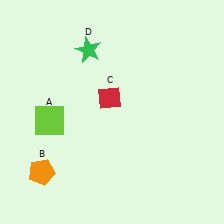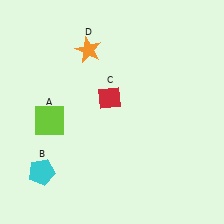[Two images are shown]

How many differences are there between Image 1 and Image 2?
There are 2 differences between the two images.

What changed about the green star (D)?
In Image 1, D is green. In Image 2, it changed to orange.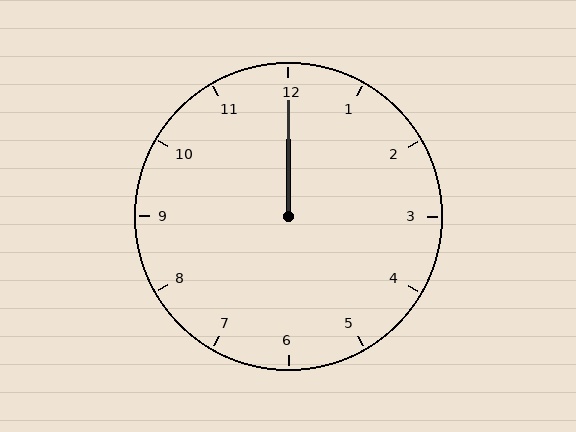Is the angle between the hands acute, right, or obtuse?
It is acute.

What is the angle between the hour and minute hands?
Approximately 0 degrees.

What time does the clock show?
12:00.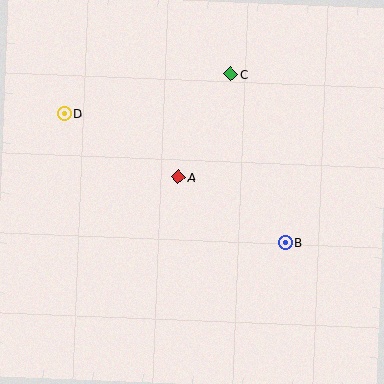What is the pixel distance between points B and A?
The distance between B and A is 125 pixels.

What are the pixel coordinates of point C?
Point C is at (231, 74).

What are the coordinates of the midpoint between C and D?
The midpoint between C and D is at (148, 94).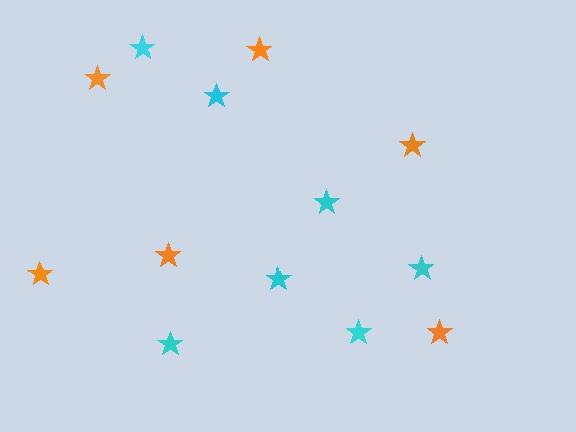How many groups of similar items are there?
There are 2 groups: one group of cyan stars (7) and one group of orange stars (6).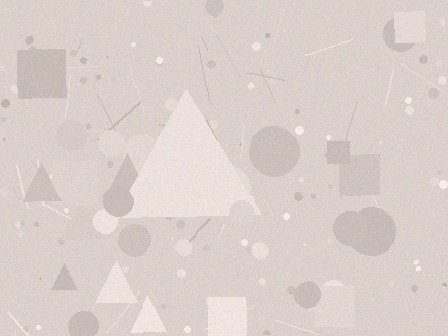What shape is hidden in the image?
A triangle is hidden in the image.